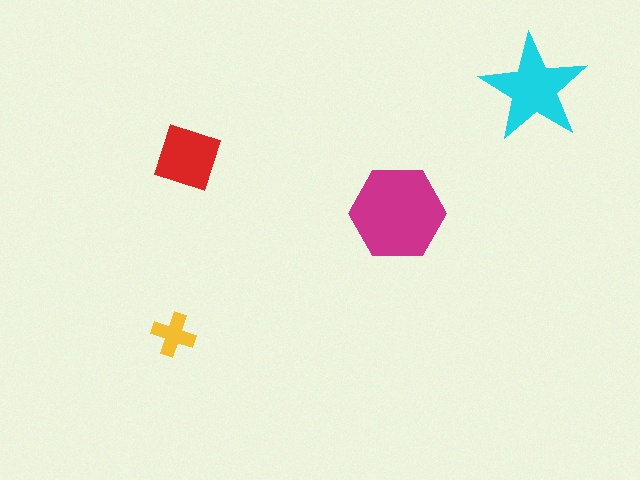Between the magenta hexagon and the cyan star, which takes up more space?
The magenta hexagon.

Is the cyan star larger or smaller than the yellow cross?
Larger.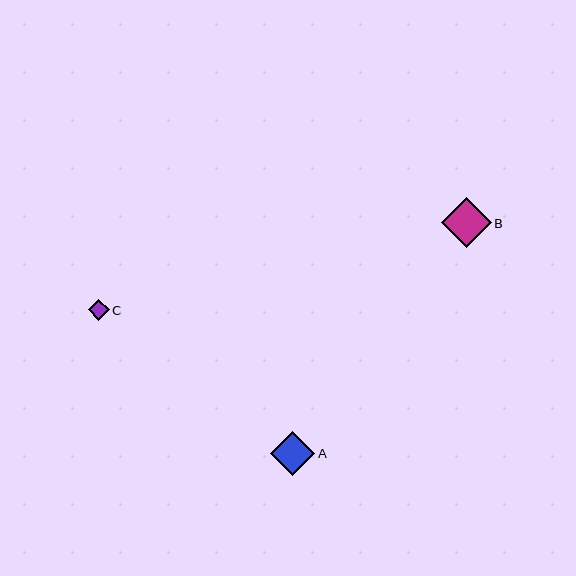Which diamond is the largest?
Diamond B is the largest with a size of approximately 50 pixels.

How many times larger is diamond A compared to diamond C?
Diamond A is approximately 2.1 times the size of diamond C.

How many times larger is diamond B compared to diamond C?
Diamond B is approximately 2.4 times the size of diamond C.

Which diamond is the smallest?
Diamond C is the smallest with a size of approximately 21 pixels.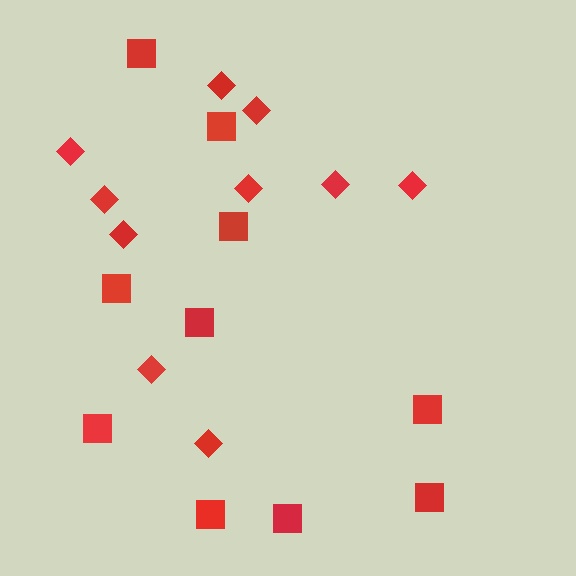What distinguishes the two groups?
There are 2 groups: one group of diamonds (10) and one group of squares (10).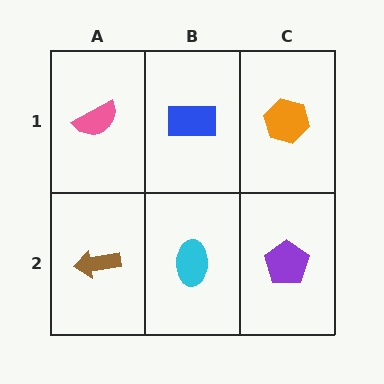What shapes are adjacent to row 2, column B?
A blue rectangle (row 1, column B), a brown arrow (row 2, column A), a purple pentagon (row 2, column C).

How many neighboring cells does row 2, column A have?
2.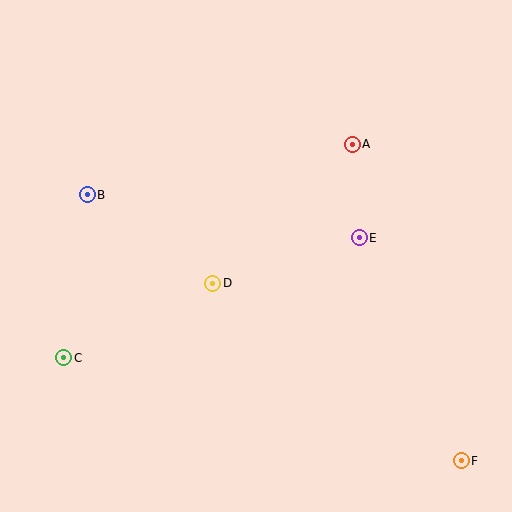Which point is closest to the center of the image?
Point D at (213, 283) is closest to the center.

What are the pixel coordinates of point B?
Point B is at (87, 195).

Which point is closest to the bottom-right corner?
Point F is closest to the bottom-right corner.